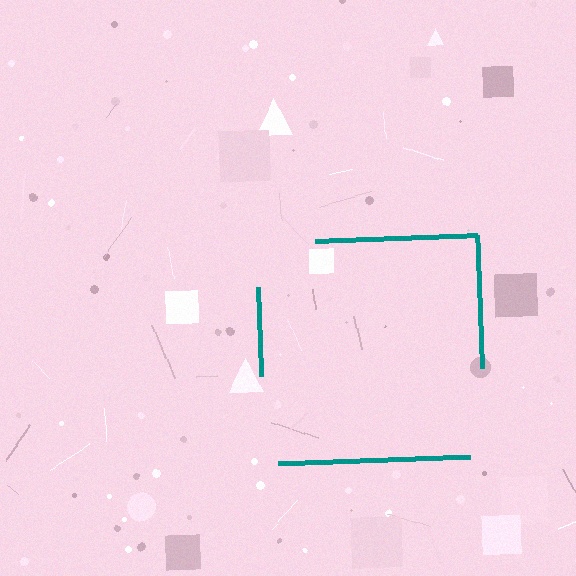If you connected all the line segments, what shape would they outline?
They would outline a square.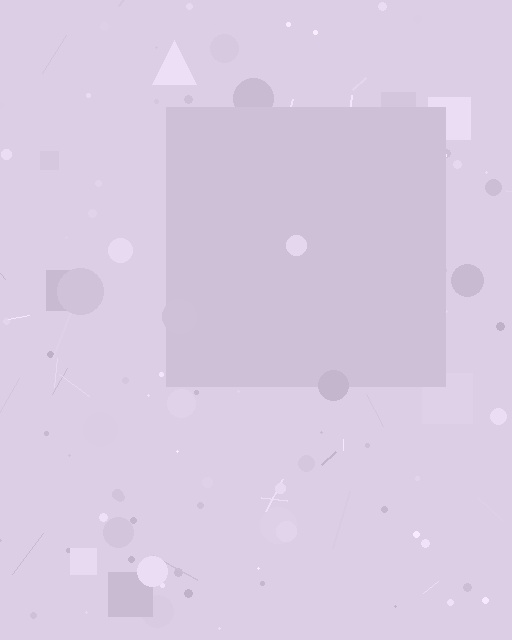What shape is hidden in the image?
A square is hidden in the image.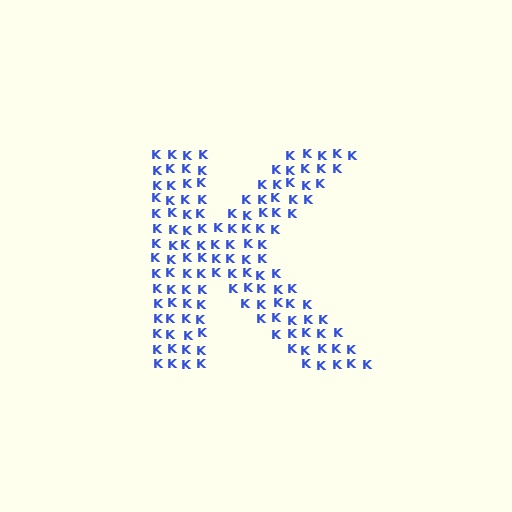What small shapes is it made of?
It is made of small letter K's.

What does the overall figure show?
The overall figure shows the letter K.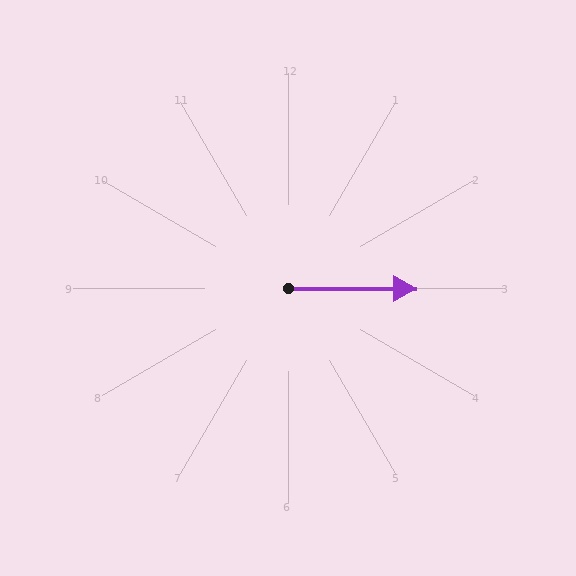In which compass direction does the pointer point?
East.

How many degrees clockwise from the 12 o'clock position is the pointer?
Approximately 90 degrees.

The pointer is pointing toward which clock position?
Roughly 3 o'clock.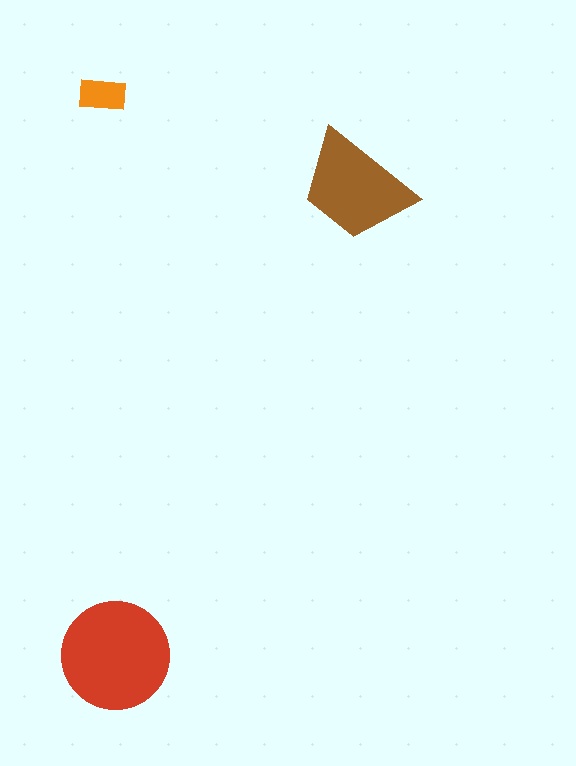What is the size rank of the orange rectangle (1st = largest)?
3rd.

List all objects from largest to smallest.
The red circle, the brown trapezoid, the orange rectangle.